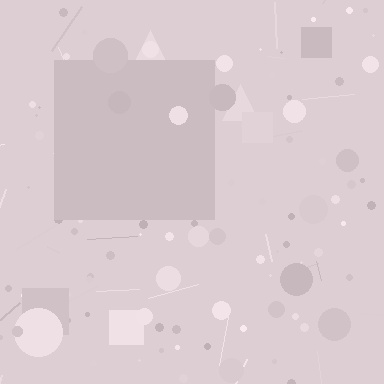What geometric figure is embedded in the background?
A square is embedded in the background.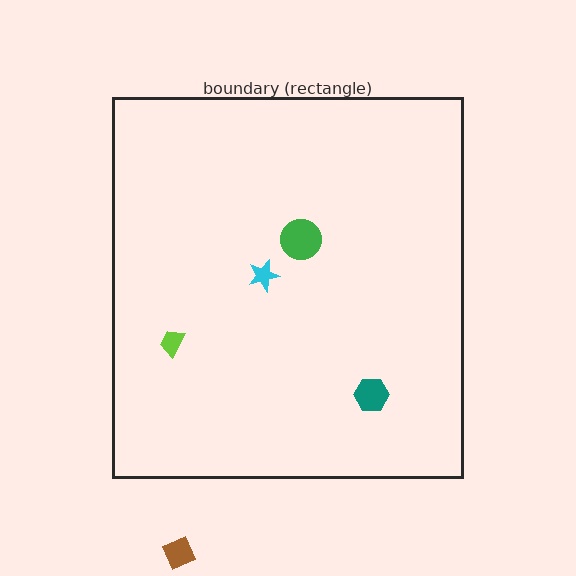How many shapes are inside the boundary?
4 inside, 1 outside.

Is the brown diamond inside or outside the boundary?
Outside.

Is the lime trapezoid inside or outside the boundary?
Inside.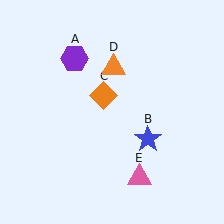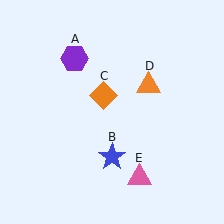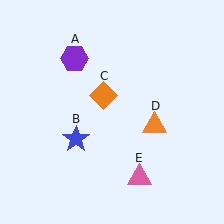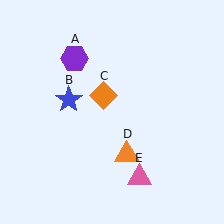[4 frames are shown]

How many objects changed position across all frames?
2 objects changed position: blue star (object B), orange triangle (object D).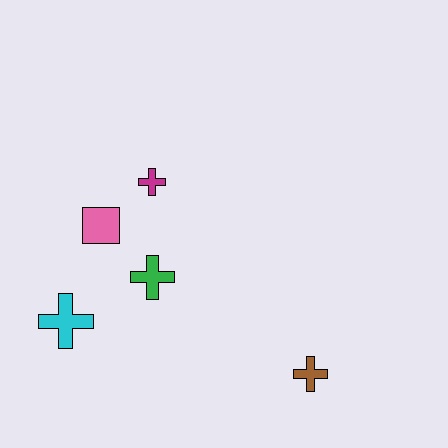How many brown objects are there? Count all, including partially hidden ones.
There is 1 brown object.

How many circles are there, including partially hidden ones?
There are no circles.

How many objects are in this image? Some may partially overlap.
There are 5 objects.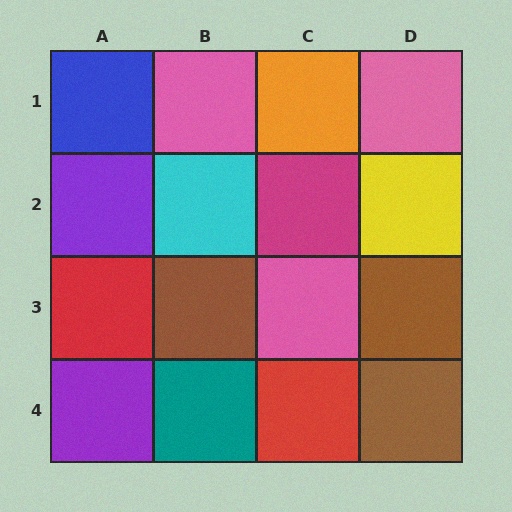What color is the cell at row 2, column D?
Yellow.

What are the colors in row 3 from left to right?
Red, brown, pink, brown.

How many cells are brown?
3 cells are brown.